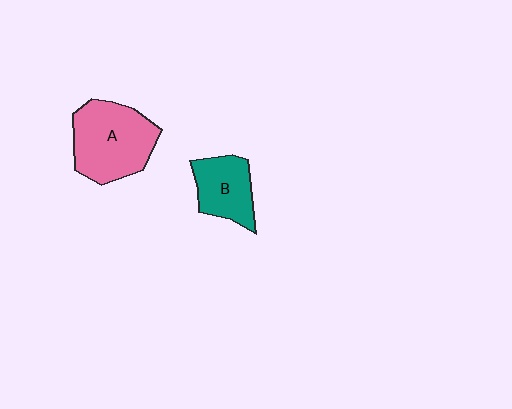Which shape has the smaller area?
Shape B (teal).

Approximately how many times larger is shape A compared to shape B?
Approximately 1.6 times.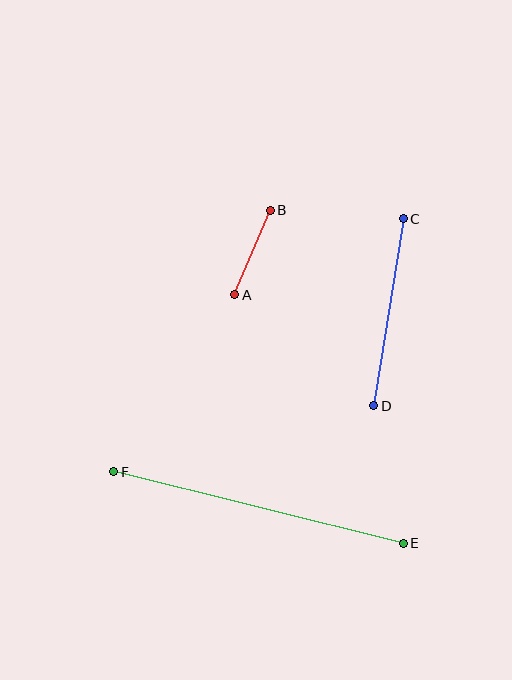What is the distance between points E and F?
The distance is approximately 299 pixels.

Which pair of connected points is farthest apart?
Points E and F are farthest apart.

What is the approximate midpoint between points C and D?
The midpoint is at approximately (388, 312) pixels.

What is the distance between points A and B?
The distance is approximately 92 pixels.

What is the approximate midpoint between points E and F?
The midpoint is at approximately (259, 507) pixels.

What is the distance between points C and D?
The distance is approximately 189 pixels.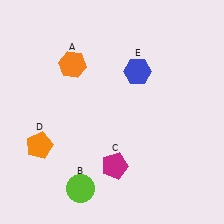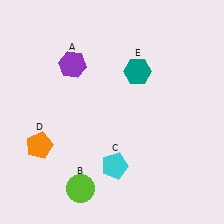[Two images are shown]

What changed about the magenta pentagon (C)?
In Image 1, C is magenta. In Image 2, it changed to cyan.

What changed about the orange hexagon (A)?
In Image 1, A is orange. In Image 2, it changed to purple.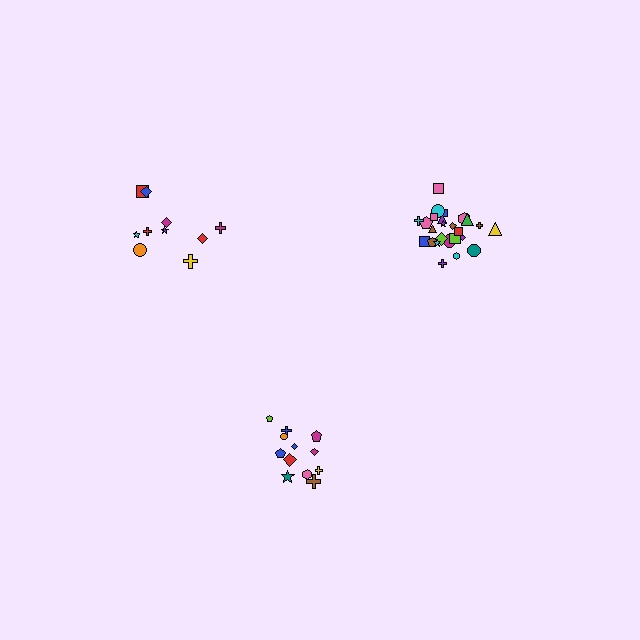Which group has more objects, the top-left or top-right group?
The top-right group.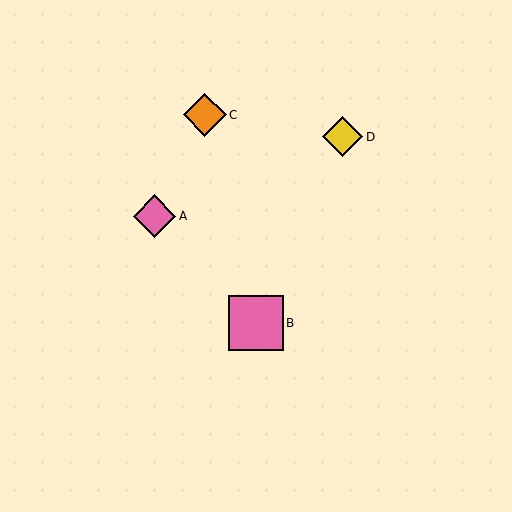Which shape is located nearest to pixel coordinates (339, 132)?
The yellow diamond (labeled D) at (342, 137) is nearest to that location.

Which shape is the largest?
The pink square (labeled B) is the largest.